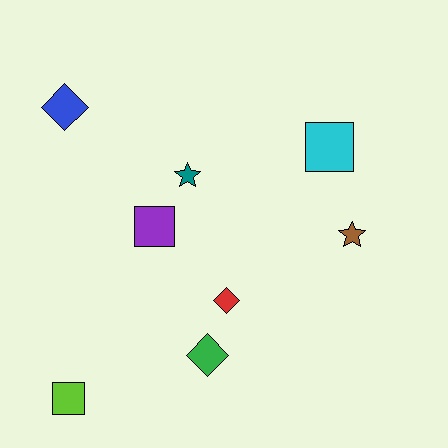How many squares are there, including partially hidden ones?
There are 3 squares.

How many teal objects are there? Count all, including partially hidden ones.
There is 1 teal object.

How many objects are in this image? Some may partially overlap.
There are 8 objects.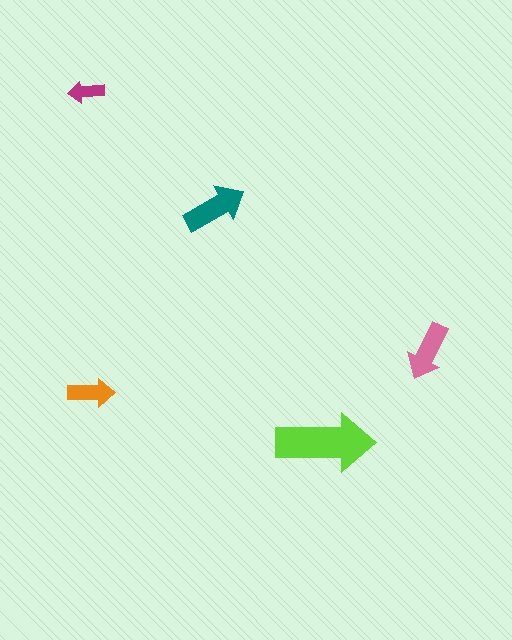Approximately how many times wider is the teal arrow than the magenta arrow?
About 2 times wider.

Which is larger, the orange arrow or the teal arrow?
The teal one.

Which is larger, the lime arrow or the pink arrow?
The lime one.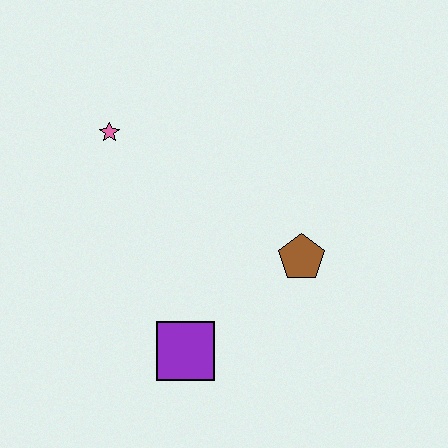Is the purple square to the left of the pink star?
No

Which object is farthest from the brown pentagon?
The pink star is farthest from the brown pentagon.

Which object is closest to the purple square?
The brown pentagon is closest to the purple square.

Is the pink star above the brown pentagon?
Yes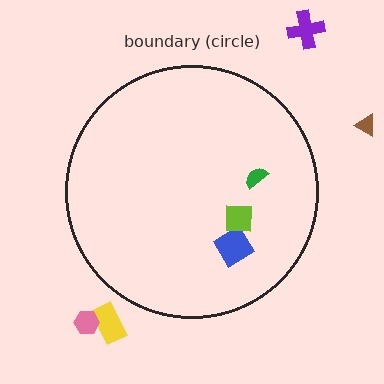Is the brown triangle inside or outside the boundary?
Outside.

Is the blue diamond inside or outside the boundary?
Inside.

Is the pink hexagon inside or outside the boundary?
Outside.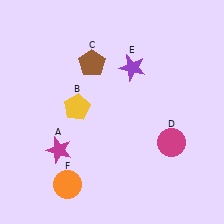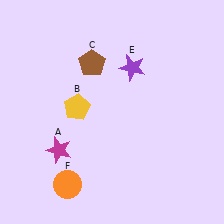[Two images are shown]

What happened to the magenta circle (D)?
The magenta circle (D) was removed in Image 2. It was in the bottom-right area of Image 1.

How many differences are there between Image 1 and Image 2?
There is 1 difference between the two images.